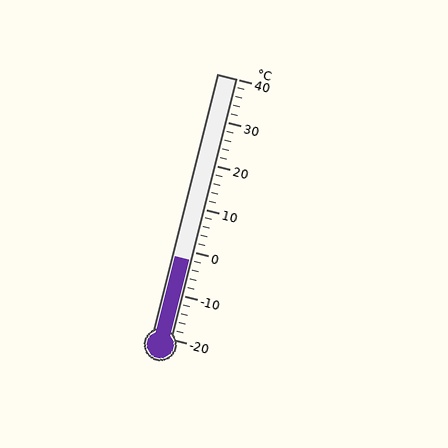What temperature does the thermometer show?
The thermometer shows approximately -2°C.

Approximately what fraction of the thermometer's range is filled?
The thermometer is filled to approximately 30% of its range.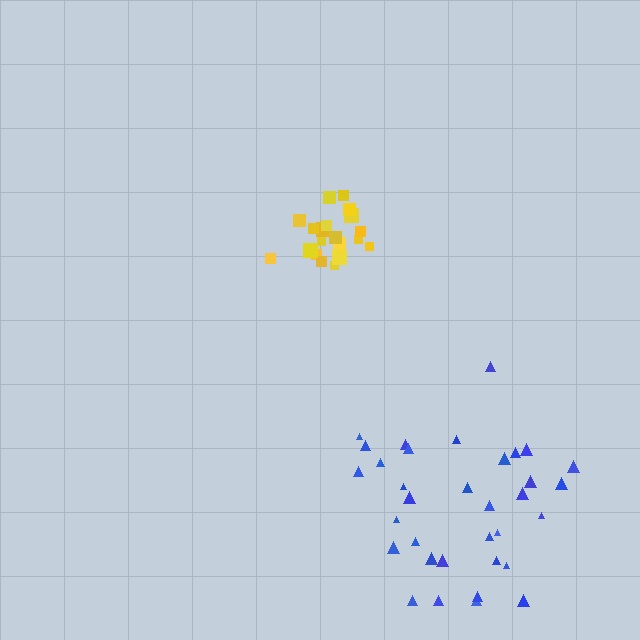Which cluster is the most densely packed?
Yellow.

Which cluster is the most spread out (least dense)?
Blue.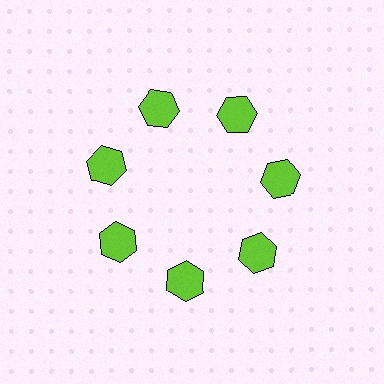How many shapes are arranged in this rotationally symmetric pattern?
There are 7 shapes, arranged in 7 groups of 1.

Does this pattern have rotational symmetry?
Yes, this pattern has 7-fold rotational symmetry. It looks the same after rotating 51 degrees around the center.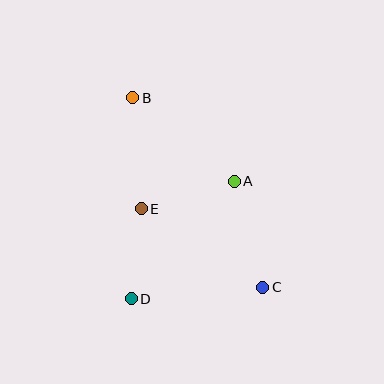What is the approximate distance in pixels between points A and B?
The distance between A and B is approximately 131 pixels.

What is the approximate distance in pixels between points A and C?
The distance between A and C is approximately 110 pixels.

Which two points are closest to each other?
Points D and E are closest to each other.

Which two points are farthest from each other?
Points B and C are farthest from each other.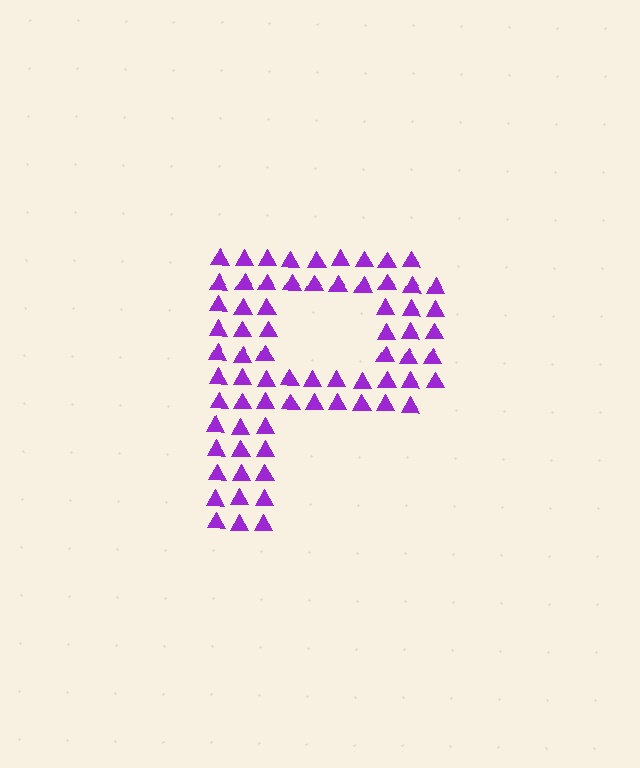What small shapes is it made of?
It is made of small triangles.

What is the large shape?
The large shape is the letter P.